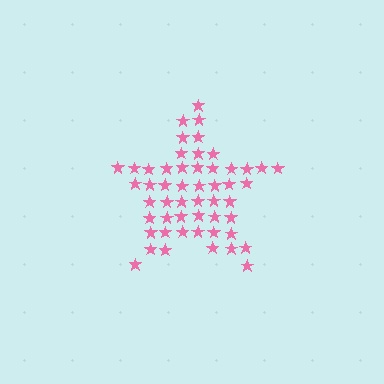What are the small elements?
The small elements are stars.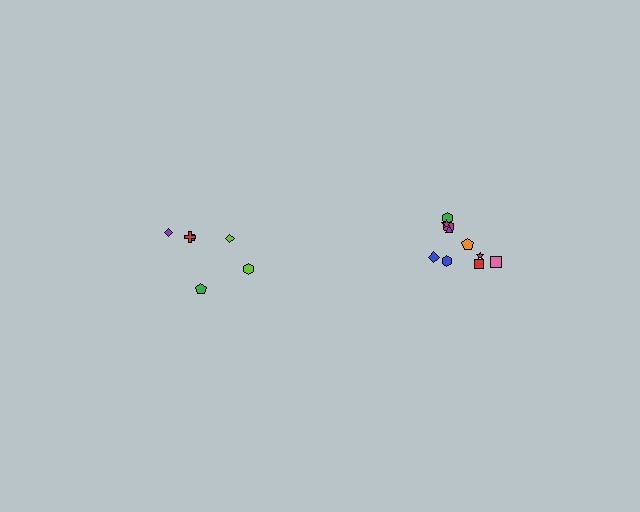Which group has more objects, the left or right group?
The right group.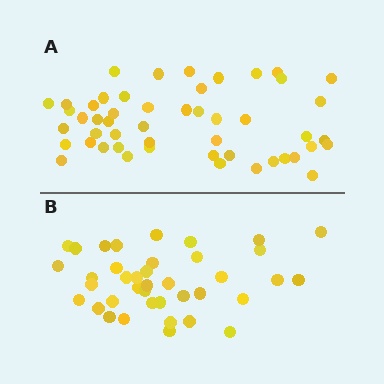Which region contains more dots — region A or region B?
Region A (the top region) has more dots.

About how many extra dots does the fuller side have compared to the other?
Region A has roughly 12 or so more dots than region B.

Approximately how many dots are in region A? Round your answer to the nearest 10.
About 50 dots.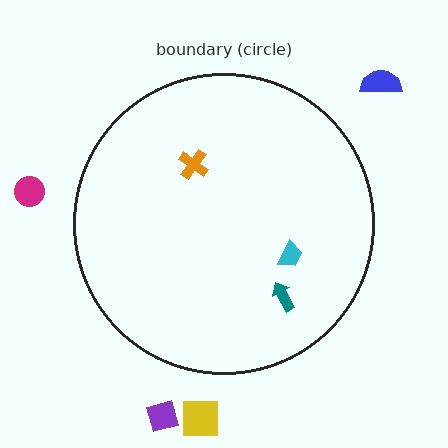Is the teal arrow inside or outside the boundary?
Inside.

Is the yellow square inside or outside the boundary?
Outside.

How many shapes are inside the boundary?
3 inside, 4 outside.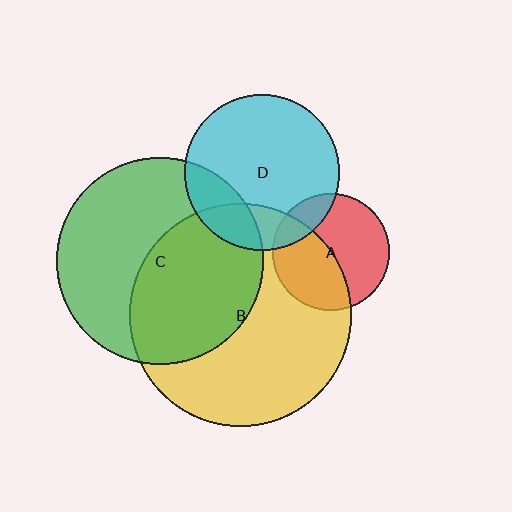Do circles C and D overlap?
Yes.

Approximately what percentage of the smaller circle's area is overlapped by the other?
Approximately 20%.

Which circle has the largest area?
Circle B (yellow).